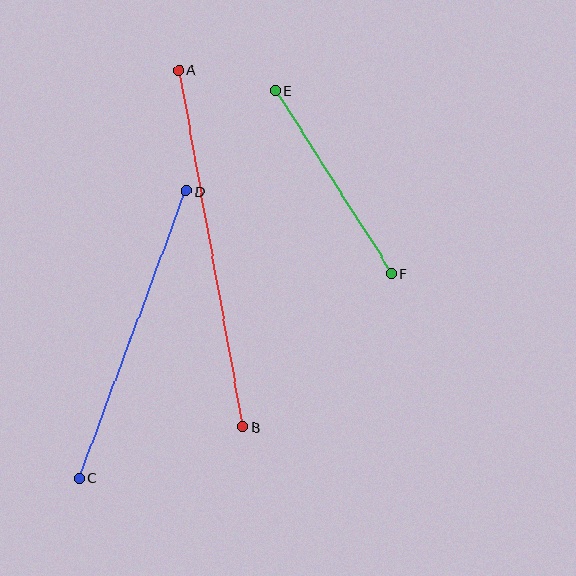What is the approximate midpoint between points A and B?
The midpoint is at approximately (211, 249) pixels.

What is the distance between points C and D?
The distance is approximately 306 pixels.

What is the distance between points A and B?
The distance is approximately 362 pixels.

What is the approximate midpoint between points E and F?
The midpoint is at approximately (333, 182) pixels.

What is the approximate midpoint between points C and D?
The midpoint is at approximately (133, 335) pixels.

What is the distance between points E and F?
The distance is approximately 217 pixels.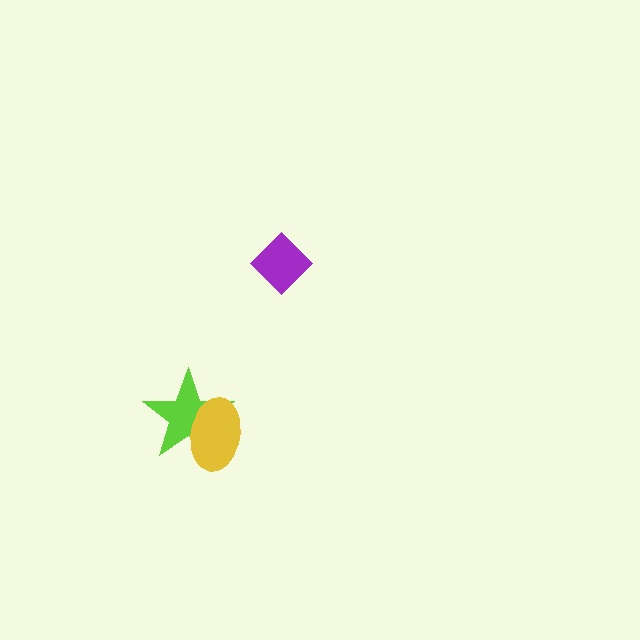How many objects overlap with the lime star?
1 object overlaps with the lime star.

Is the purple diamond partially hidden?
No, no other shape covers it.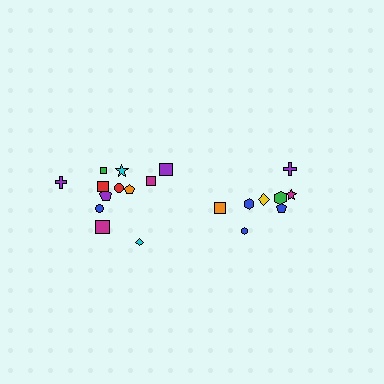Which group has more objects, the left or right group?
The left group.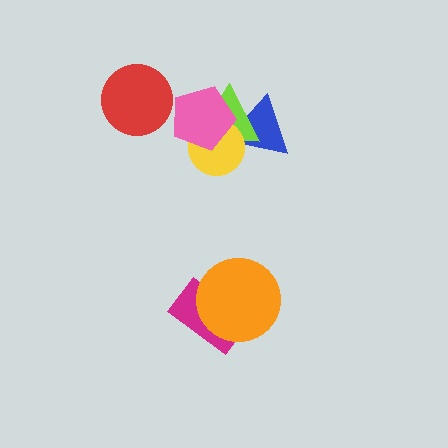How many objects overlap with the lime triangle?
3 objects overlap with the lime triangle.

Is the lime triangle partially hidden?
Yes, it is partially covered by another shape.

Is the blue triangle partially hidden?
Yes, it is partially covered by another shape.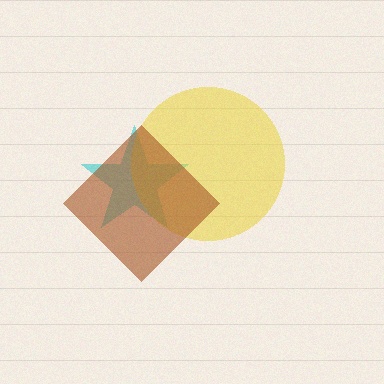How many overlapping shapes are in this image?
There are 3 overlapping shapes in the image.